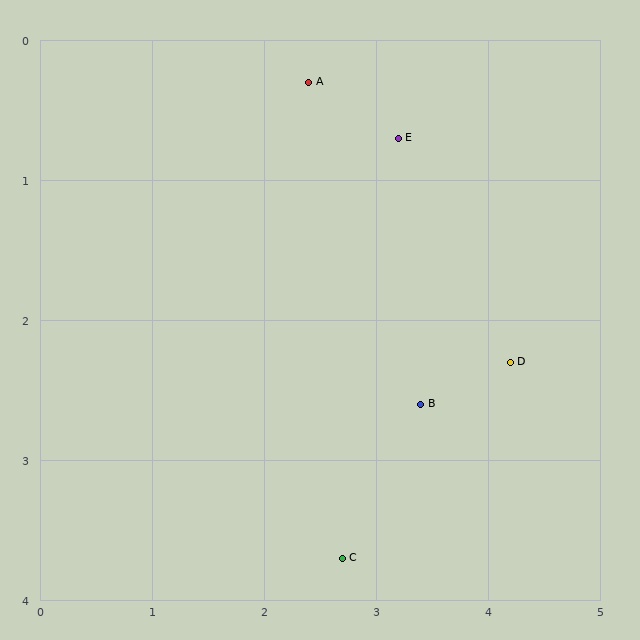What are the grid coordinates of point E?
Point E is at approximately (3.2, 0.7).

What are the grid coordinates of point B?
Point B is at approximately (3.4, 2.6).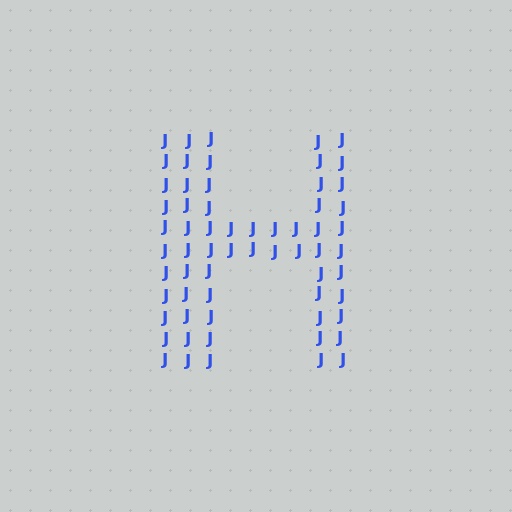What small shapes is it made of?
It is made of small letter J's.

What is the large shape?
The large shape is the letter H.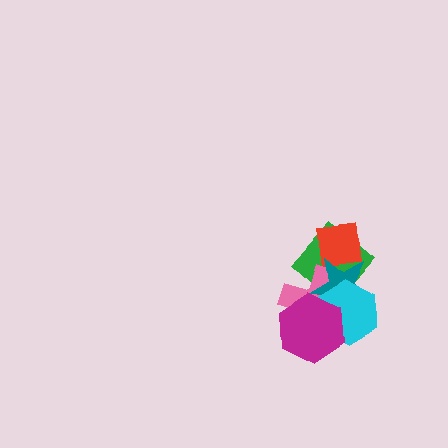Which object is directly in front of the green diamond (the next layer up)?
The red square is directly in front of the green diamond.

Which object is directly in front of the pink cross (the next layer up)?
The teal star is directly in front of the pink cross.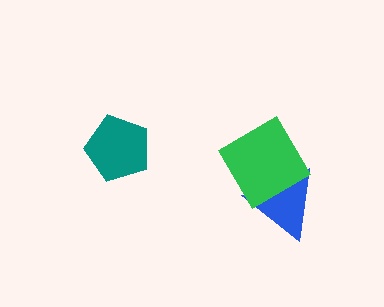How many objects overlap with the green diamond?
1 object overlaps with the green diamond.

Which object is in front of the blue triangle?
The green diamond is in front of the blue triangle.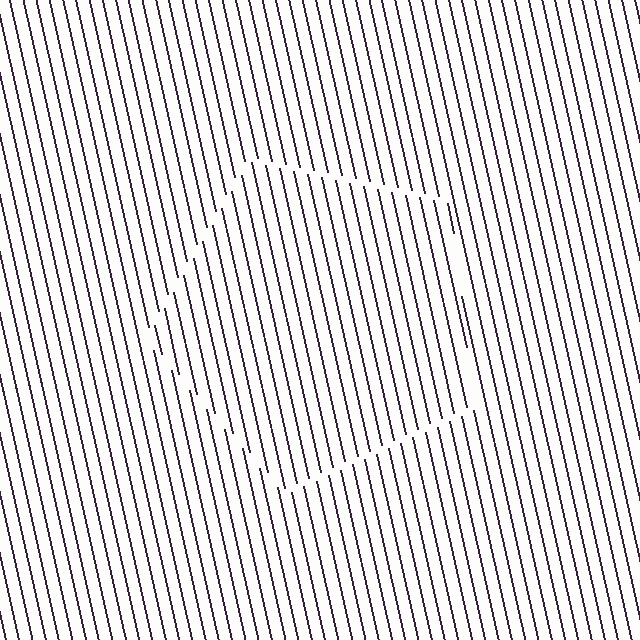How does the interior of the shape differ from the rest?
The interior of the shape contains the same grating, shifted by half a period — the contour is defined by the phase discontinuity where line-ends from the inner and outer gratings abut.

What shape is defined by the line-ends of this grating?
An illusory pentagon. The interior of the shape contains the same grating, shifted by half a period — the contour is defined by the phase discontinuity where line-ends from the inner and outer gratings abut.